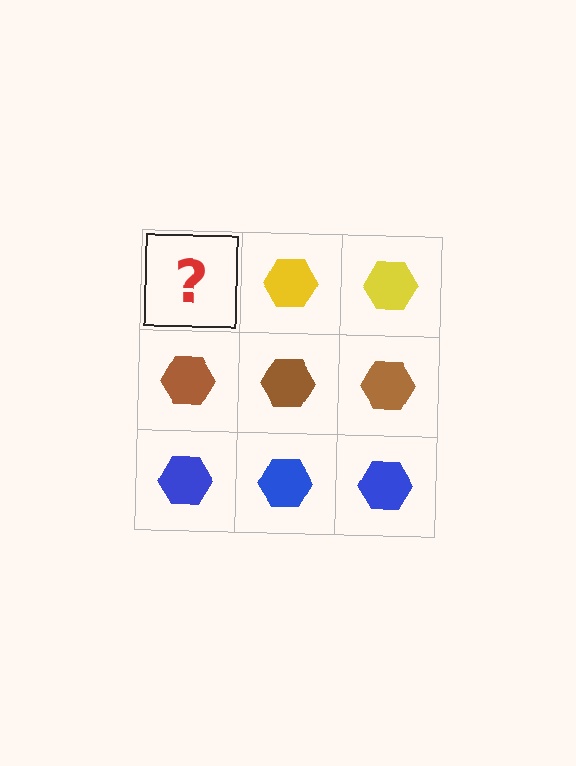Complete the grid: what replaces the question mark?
The question mark should be replaced with a yellow hexagon.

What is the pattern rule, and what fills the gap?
The rule is that each row has a consistent color. The gap should be filled with a yellow hexagon.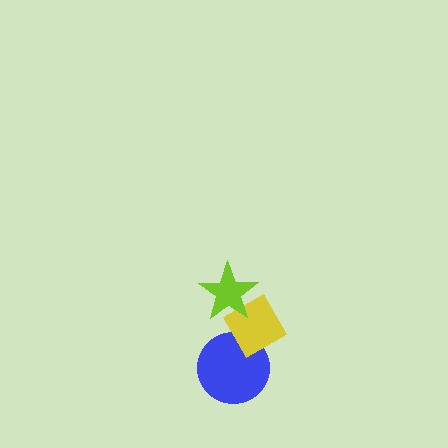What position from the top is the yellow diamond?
The yellow diamond is 2nd from the top.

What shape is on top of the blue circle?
The yellow diamond is on top of the blue circle.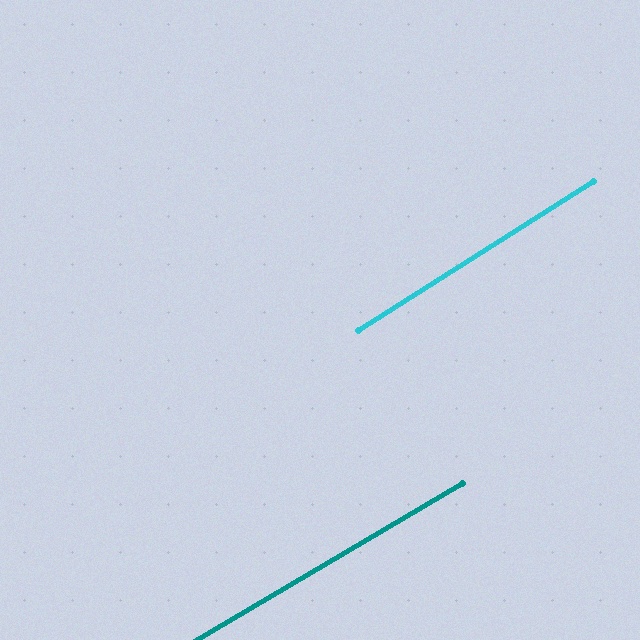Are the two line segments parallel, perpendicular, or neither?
Parallel — their directions differ by only 1.8°.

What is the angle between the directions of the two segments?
Approximately 2 degrees.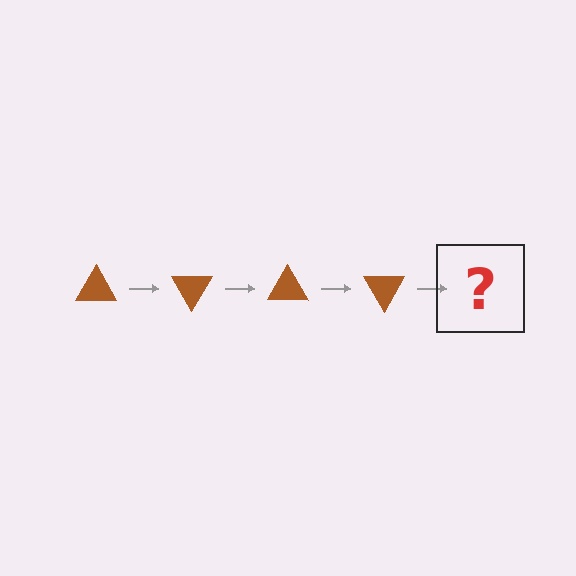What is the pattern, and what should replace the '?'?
The pattern is that the triangle rotates 60 degrees each step. The '?' should be a brown triangle rotated 240 degrees.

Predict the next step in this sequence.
The next step is a brown triangle rotated 240 degrees.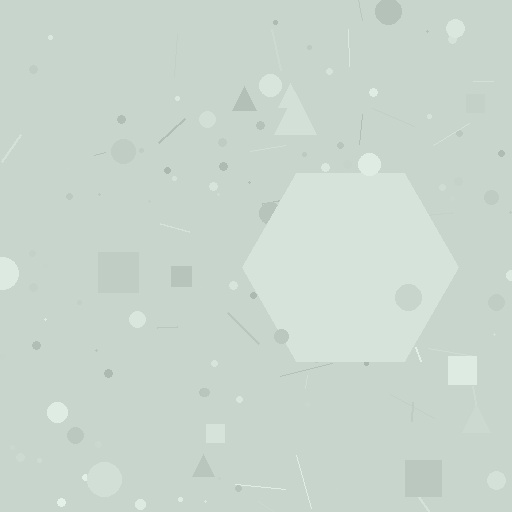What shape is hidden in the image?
A hexagon is hidden in the image.